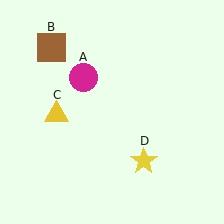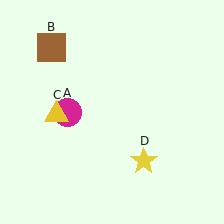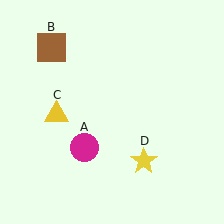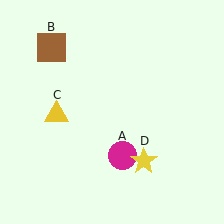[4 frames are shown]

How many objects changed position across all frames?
1 object changed position: magenta circle (object A).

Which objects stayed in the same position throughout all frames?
Brown square (object B) and yellow triangle (object C) and yellow star (object D) remained stationary.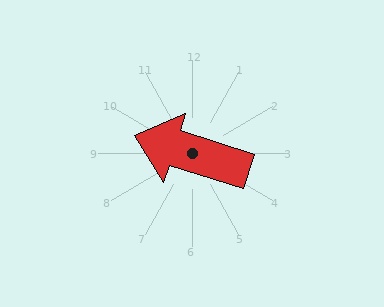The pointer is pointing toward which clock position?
Roughly 10 o'clock.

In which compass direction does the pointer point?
West.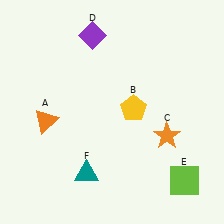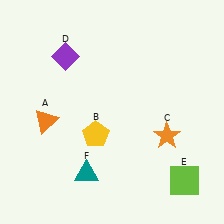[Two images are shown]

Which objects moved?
The objects that moved are: the yellow pentagon (B), the purple diamond (D).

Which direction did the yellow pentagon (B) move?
The yellow pentagon (B) moved left.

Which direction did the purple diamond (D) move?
The purple diamond (D) moved left.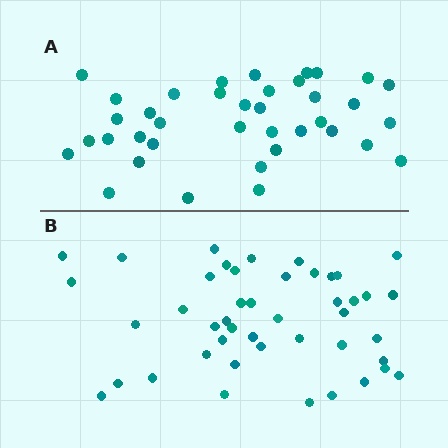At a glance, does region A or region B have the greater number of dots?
Region B (the bottom region) has more dots.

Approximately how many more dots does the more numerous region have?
Region B has roughly 8 or so more dots than region A.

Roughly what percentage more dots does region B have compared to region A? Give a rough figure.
About 20% more.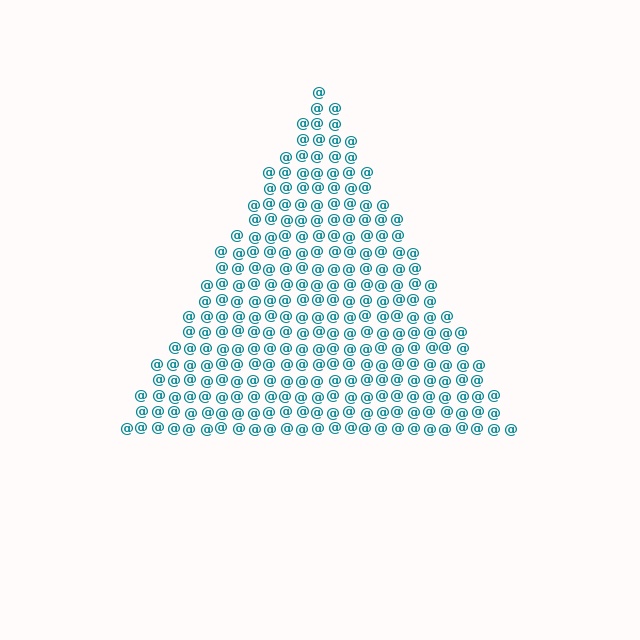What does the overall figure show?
The overall figure shows a triangle.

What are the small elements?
The small elements are at signs.